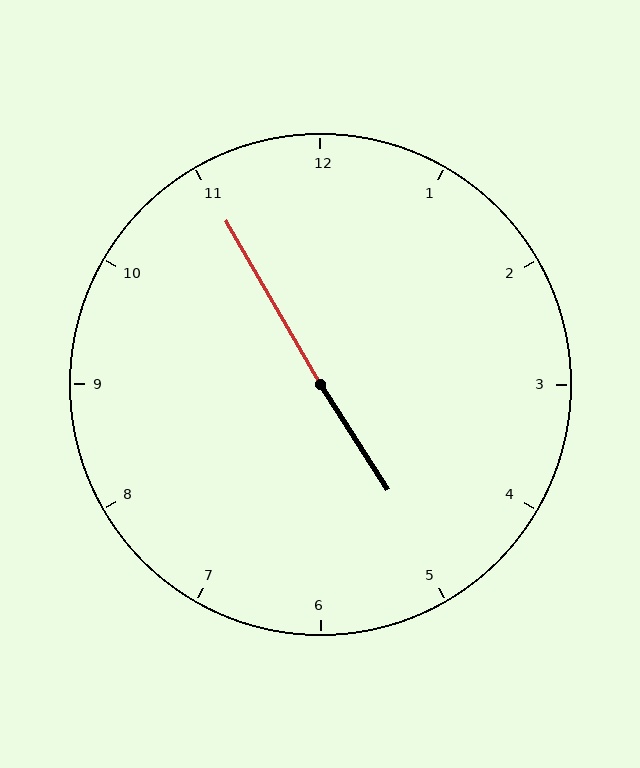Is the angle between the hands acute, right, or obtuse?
It is obtuse.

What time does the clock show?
4:55.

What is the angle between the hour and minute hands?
Approximately 178 degrees.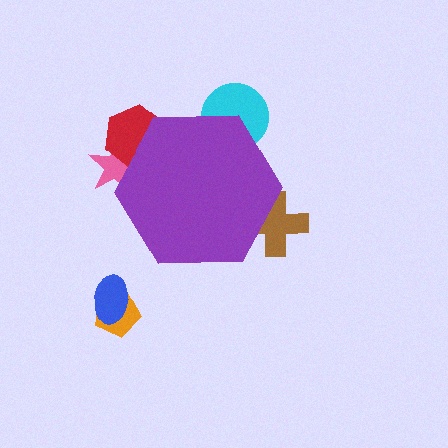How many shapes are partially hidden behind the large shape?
4 shapes are partially hidden.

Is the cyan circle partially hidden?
Yes, the cyan circle is partially hidden behind the purple hexagon.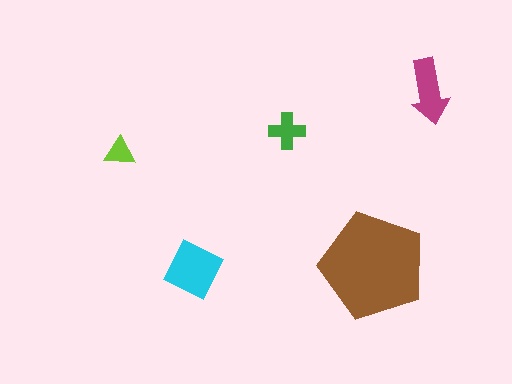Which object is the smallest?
The lime triangle.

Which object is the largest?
The brown pentagon.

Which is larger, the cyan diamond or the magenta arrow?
The cyan diamond.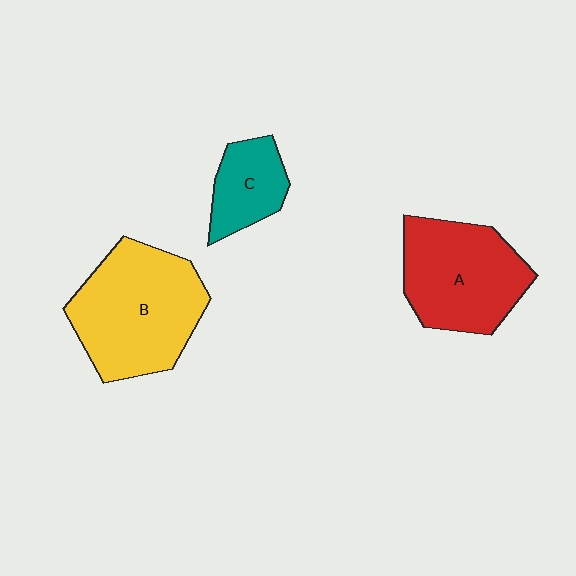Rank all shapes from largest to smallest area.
From largest to smallest: B (yellow), A (red), C (teal).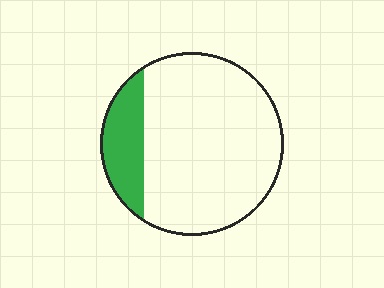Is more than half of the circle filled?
No.